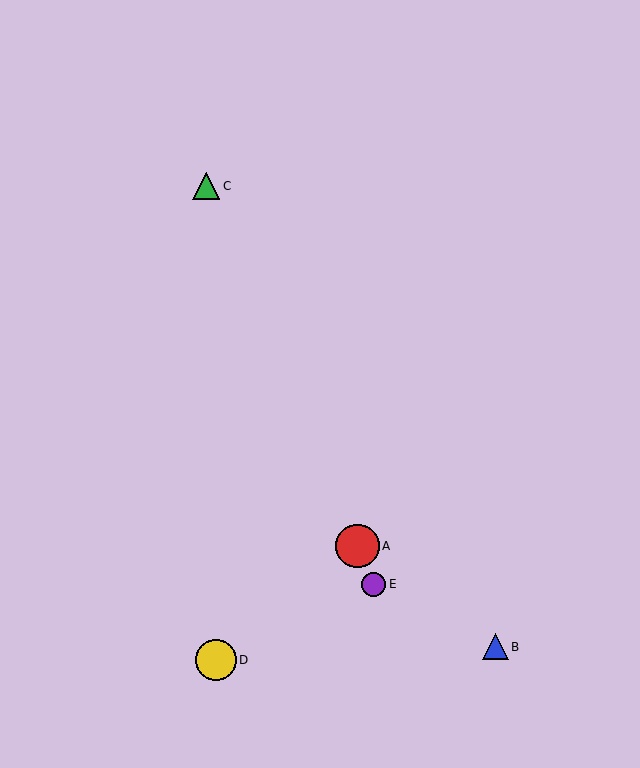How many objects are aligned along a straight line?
3 objects (A, C, E) are aligned along a straight line.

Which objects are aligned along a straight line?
Objects A, C, E are aligned along a straight line.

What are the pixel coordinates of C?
Object C is at (206, 186).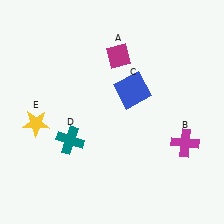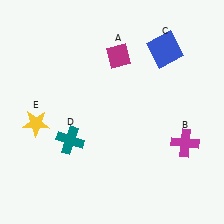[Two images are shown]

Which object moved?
The blue square (C) moved up.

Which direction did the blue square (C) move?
The blue square (C) moved up.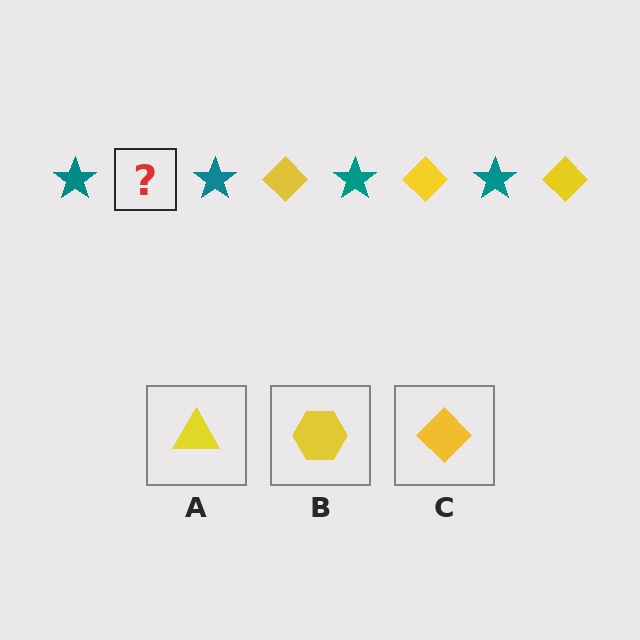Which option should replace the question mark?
Option C.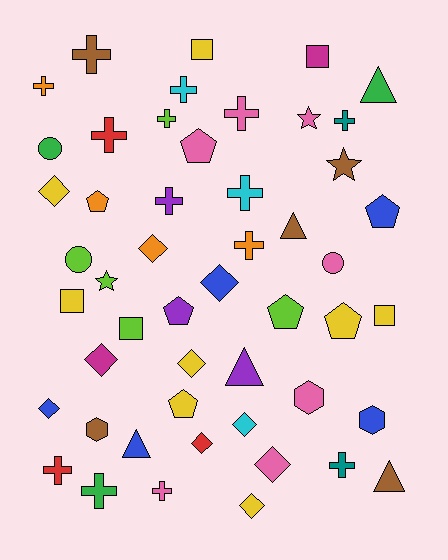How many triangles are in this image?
There are 5 triangles.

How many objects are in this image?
There are 50 objects.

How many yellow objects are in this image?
There are 8 yellow objects.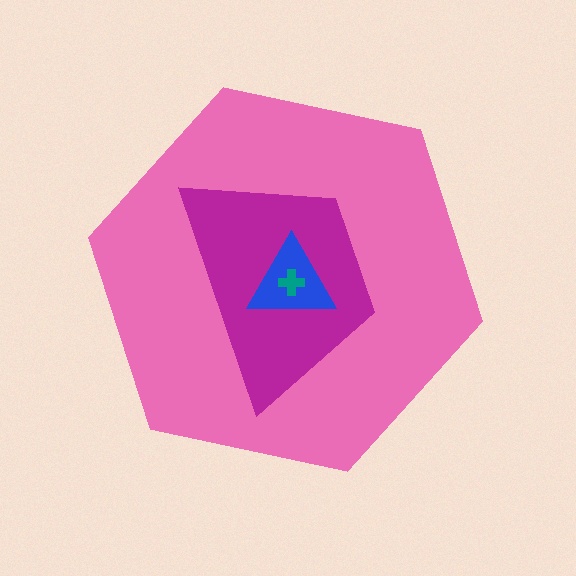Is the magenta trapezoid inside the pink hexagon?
Yes.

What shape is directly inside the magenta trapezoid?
The blue triangle.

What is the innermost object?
The teal cross.